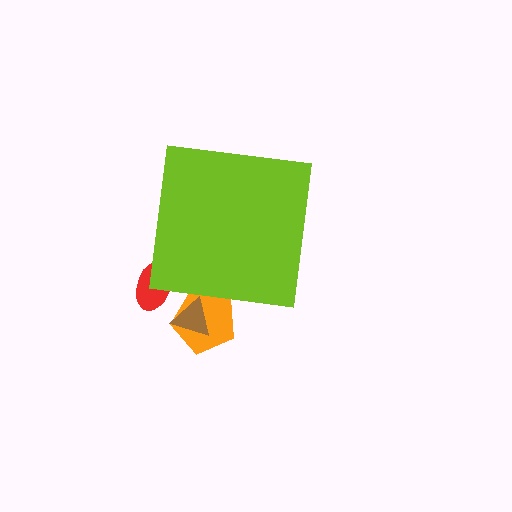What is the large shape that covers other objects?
A lime square.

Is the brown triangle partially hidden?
Yes, the brown triangle is partially hidden behind the lime square.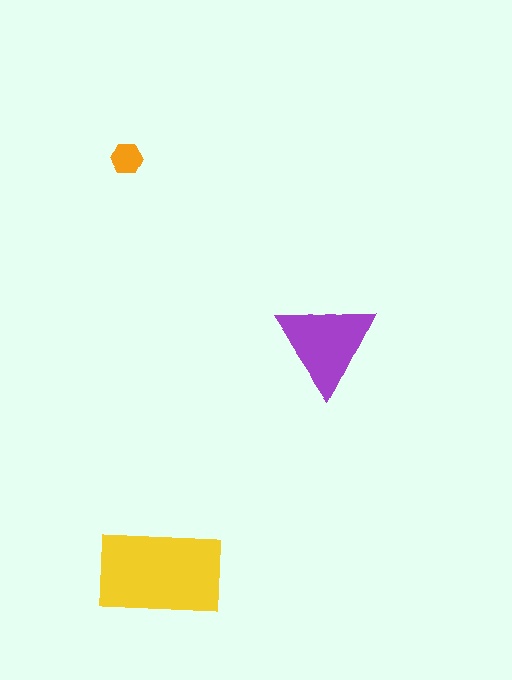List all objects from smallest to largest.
The orange hexagon, the purple triangle, the yellow rectangle.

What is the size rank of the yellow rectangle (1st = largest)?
1st.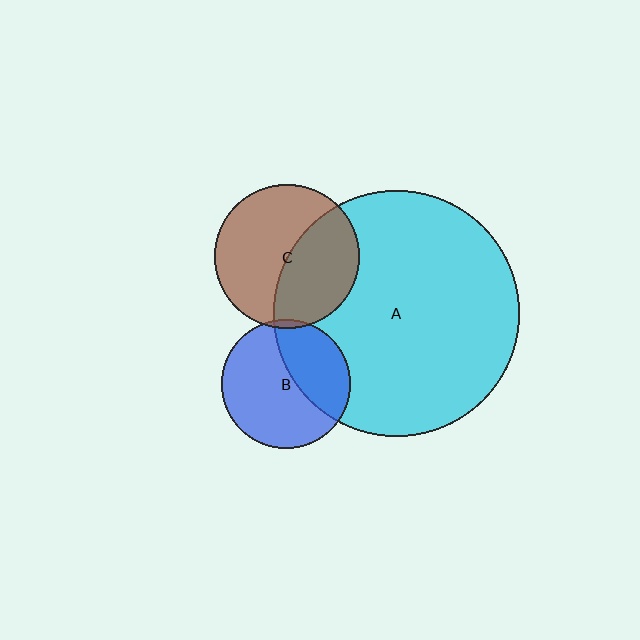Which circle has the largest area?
Circle A (cyan).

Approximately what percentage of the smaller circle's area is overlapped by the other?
Approximately 35%.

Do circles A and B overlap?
Yes.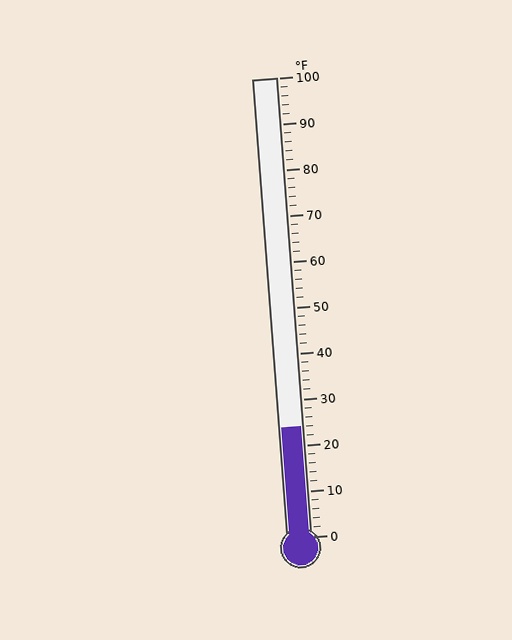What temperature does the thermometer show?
The thermometer shows approximately 24°F.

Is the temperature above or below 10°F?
The temperature is above 10°F.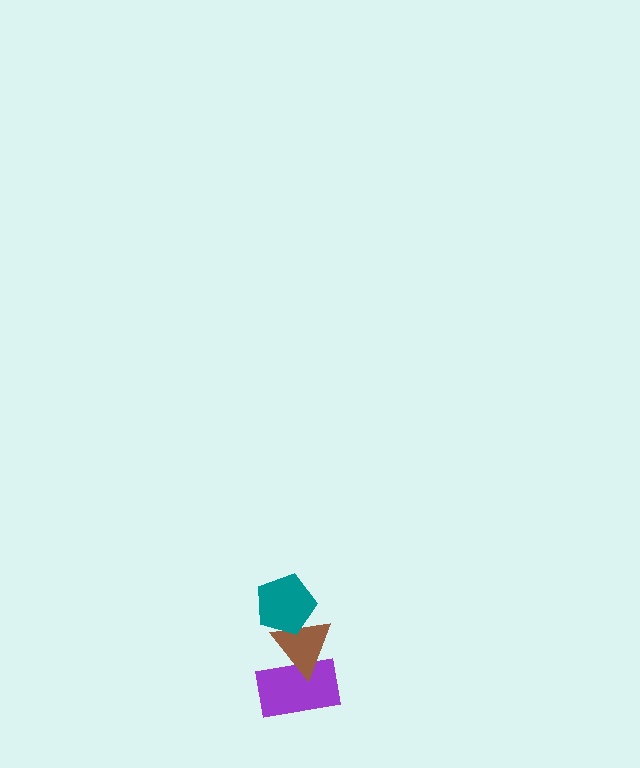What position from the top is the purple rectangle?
The purple rectangle is 3rd from the top.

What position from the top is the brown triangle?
The brown triangle is 2nd from the top.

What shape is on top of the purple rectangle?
The brown triangle is on top of the purple rectangle.